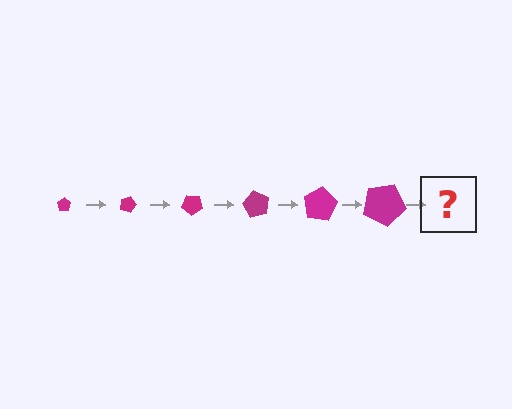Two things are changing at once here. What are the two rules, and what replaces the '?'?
The two rules are that the pentagon grows larger each step and it rotates 20 degrees each step. The '?' should be a pentagon, larger than the previous one and rotated 120 degrees from the start.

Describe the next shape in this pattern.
It should be a pentagon, larger than the previous one and rotated 120 degrees from the start.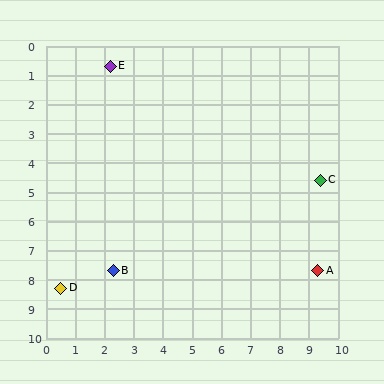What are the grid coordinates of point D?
Point D is at approximately (0.5, 8.3).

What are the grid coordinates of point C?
Point C is at approximately (9.4, 4.6).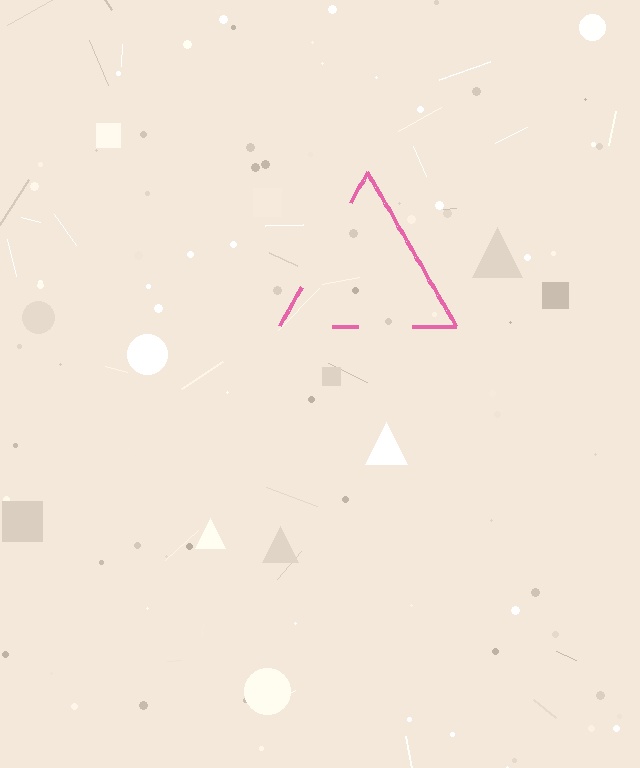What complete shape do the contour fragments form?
The contour fragments form a triangle.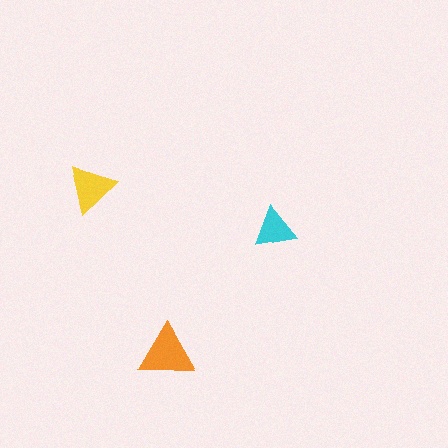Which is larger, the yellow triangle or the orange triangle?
The orange one.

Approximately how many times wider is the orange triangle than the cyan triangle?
About 1.5 times wider.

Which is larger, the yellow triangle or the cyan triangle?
The yellow one.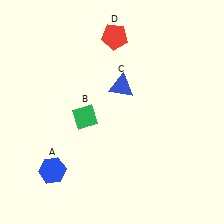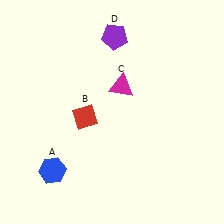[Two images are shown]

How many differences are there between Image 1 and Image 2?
There are 3 differences between the two images.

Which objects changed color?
B changed from green to red. C changed from blue to magenta. D changed from red to purple.